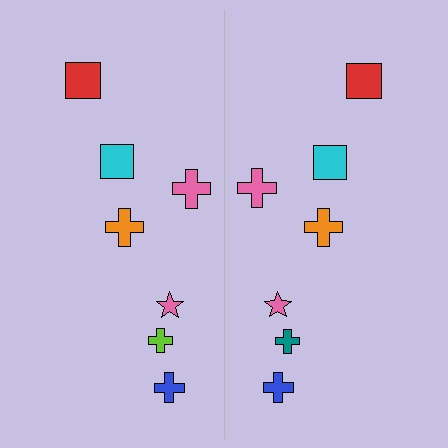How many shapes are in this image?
There are 14 shapes in this image.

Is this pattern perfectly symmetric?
No, the pattern is not perfectly symmetric. The teal cross on the right side breaks the symmetry — its mirror counterpart is lime.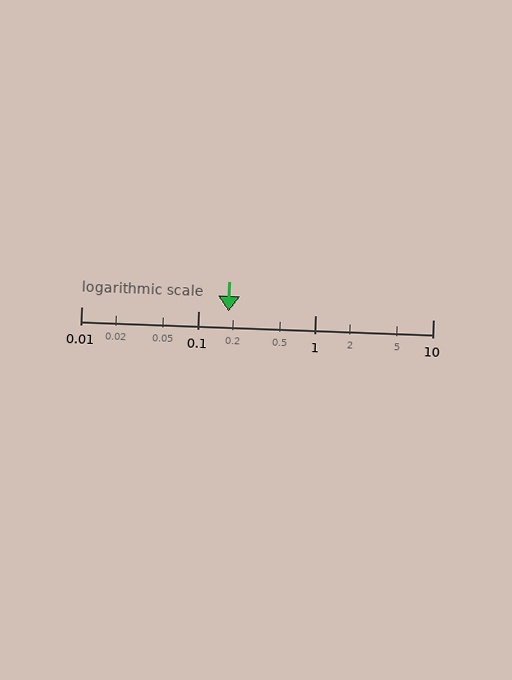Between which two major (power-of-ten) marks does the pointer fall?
The pointer is between 0.1 and 1.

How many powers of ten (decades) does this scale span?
The scale spans 3 decades, from 0.01 to 10.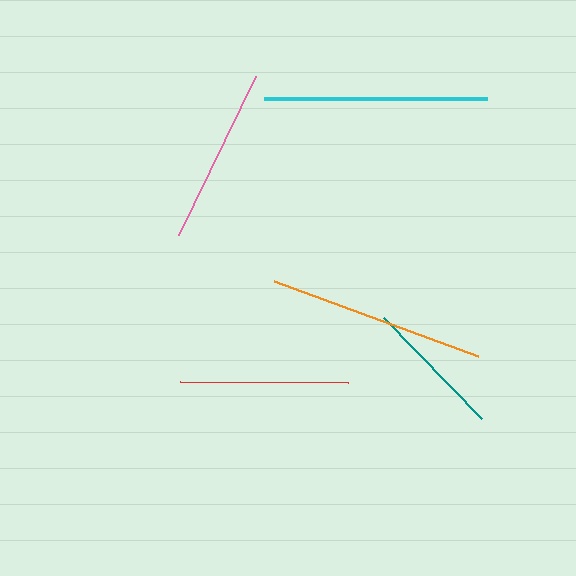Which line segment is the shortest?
The teal line is the shortest at approximately 141 pixels.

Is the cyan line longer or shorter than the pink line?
The cyan line is longer than the pink line.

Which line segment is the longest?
The cyan line is the longest at approximately 223 pixels.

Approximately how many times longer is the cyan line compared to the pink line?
The cyan line is approximately 1.3 times the length of the pink line.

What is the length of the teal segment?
The teal segment is approximately 141 pixels long.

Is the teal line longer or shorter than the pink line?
The pink line is longer than the teal line.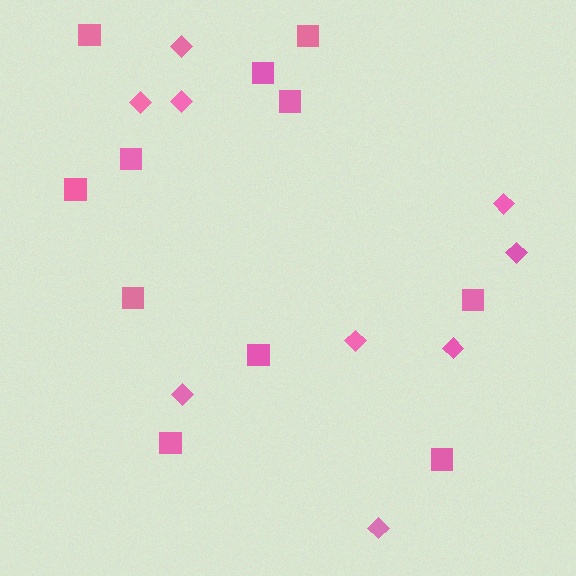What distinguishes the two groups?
There are 2 groups: one group of diamonds (9) and one group of squares (11).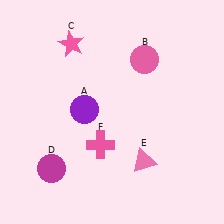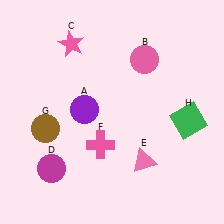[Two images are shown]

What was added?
A brown circle (G), a green square (H) were added in Image 2.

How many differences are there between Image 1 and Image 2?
There are 2 differences between the two images.